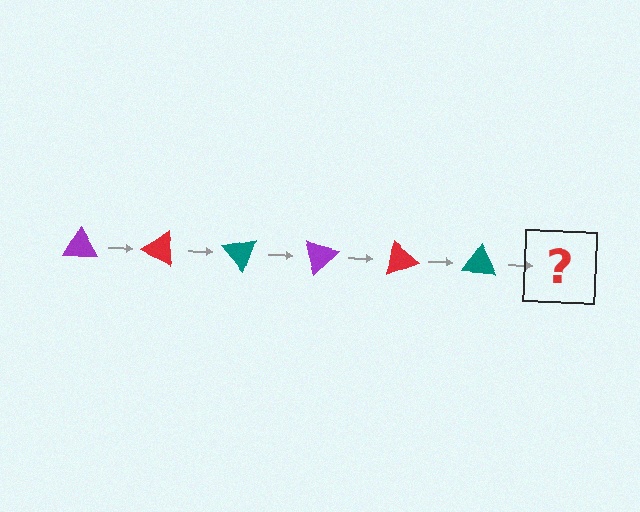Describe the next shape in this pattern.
It should be a purple triangle, rotated 150 degrees from the start.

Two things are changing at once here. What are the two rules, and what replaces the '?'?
The two rules are that it rotates 25 degrees each step and the color cycles through purple, red, and teal. The '?' should be a purple triangle, rotated 150 degrees from the start.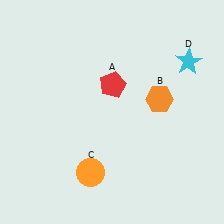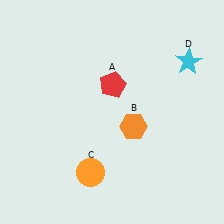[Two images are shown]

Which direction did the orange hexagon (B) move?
The orange hexagon (B) moved down.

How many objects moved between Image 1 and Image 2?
1 object moved between the two images.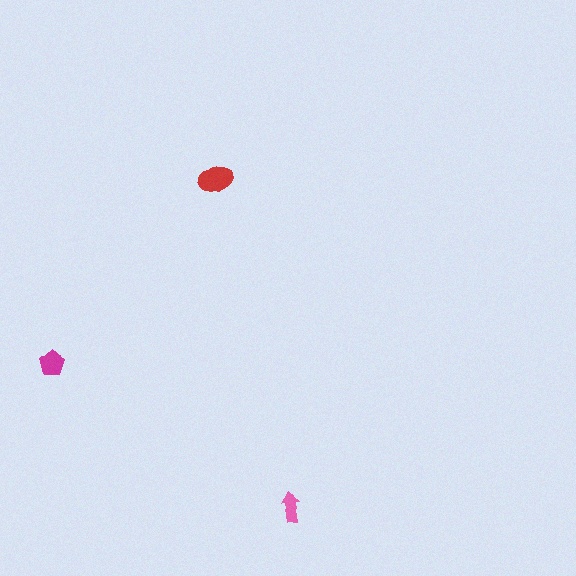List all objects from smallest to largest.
The pink arrow, the magenta pentagon, the red ellipse.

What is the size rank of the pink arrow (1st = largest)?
3rd.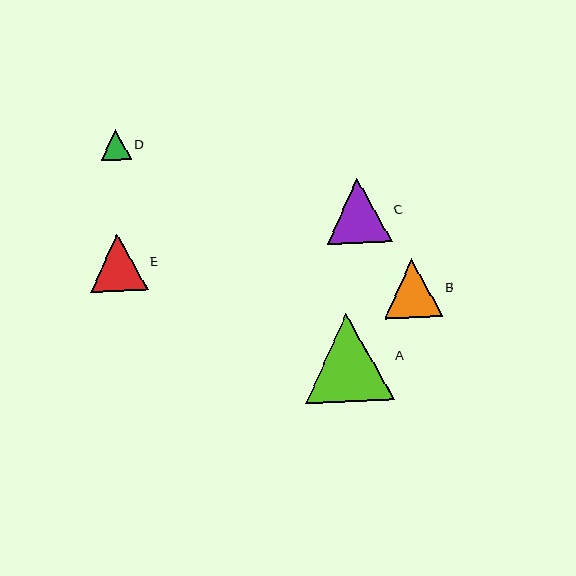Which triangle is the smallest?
Triangle D is the smallest with a size of approximately 31 pixels.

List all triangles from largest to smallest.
From largest to smallest: A, C, B, E, D.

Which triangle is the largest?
Triangle A is the largest with a size of approximately 89 pixels.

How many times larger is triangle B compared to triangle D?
Triangle B is approximately 1.9 times the size of triangle D.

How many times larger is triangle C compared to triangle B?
Triangle C is approximately 1.1 times the size of triangle B.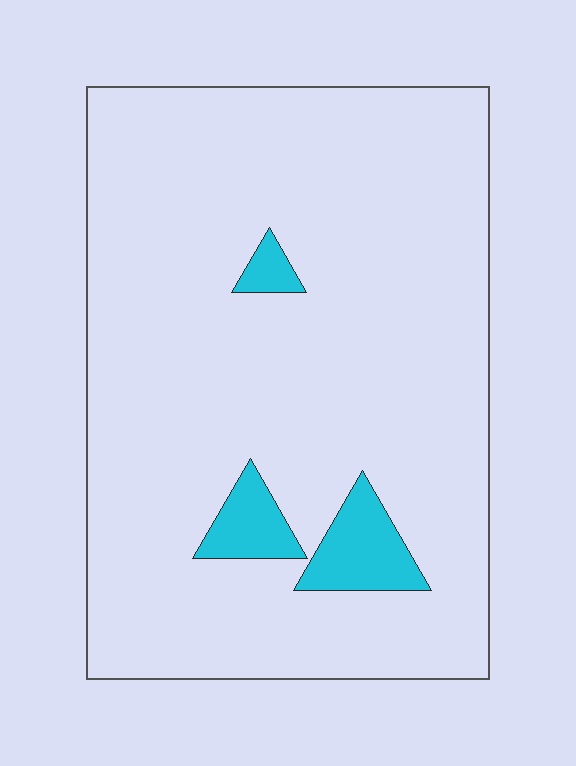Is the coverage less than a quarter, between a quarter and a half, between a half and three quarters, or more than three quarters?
Less than a quarter.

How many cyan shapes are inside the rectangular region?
3.